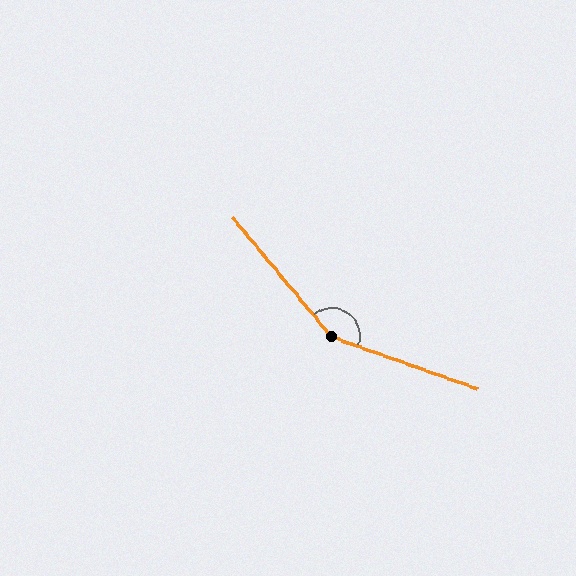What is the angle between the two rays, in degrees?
Approximately 149 degrees.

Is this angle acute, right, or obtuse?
It is obtuse.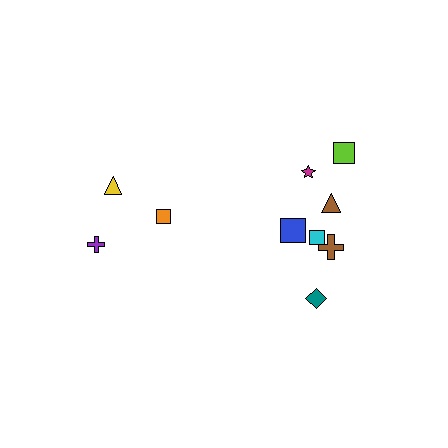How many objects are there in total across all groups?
There are 10 objects.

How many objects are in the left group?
There are 3 objects.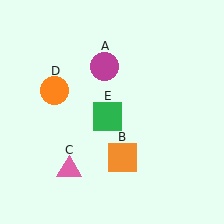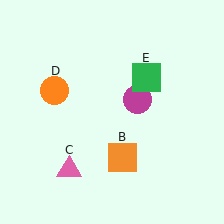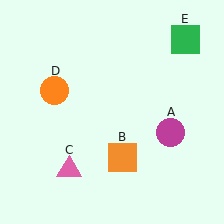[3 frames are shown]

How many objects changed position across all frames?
2 objects changed position: magenta circle (object A), green square (object E).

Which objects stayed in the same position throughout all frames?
Orange square (object B) and pink triangle (object C) and orange circle (object D) remained stationary.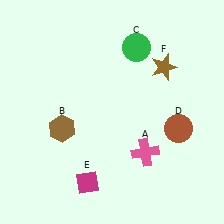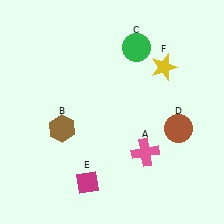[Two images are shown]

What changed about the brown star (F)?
In Image 1, F is brown. In Image 2, it changed to yellow.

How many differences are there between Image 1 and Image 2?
There is 1 difference between the two images.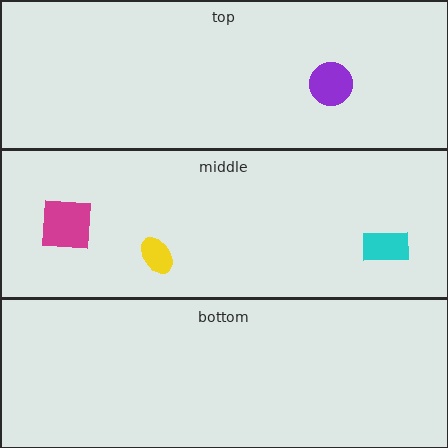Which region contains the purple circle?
The top region.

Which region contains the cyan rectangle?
The middle region.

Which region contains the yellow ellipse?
The middle region.